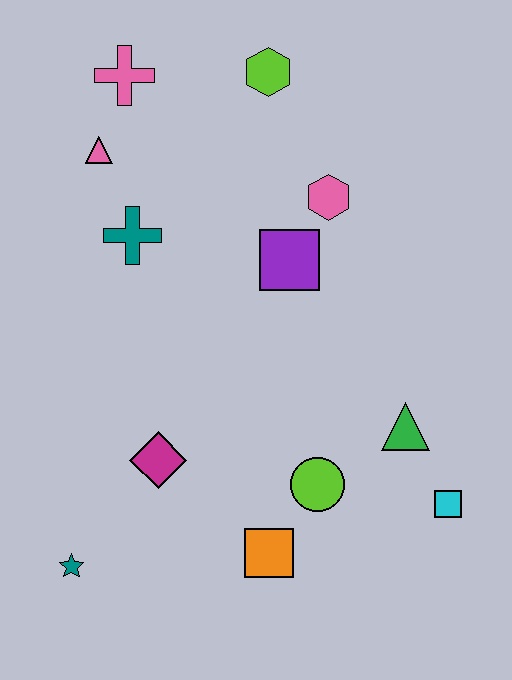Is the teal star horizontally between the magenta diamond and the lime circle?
No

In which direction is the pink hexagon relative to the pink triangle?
The pink hexagon is to the right of the pink triangle.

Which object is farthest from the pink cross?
The cyan square is farthest from the pink cross.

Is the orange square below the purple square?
Yes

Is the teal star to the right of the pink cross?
No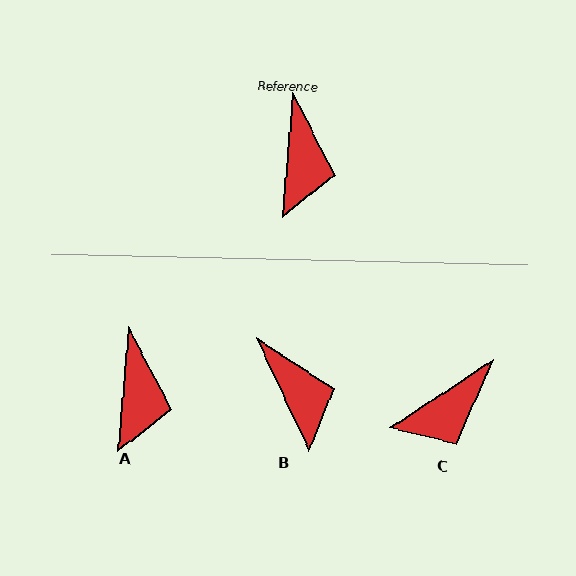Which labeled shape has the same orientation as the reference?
A.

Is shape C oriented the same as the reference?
No, it is off by about 51 degrees.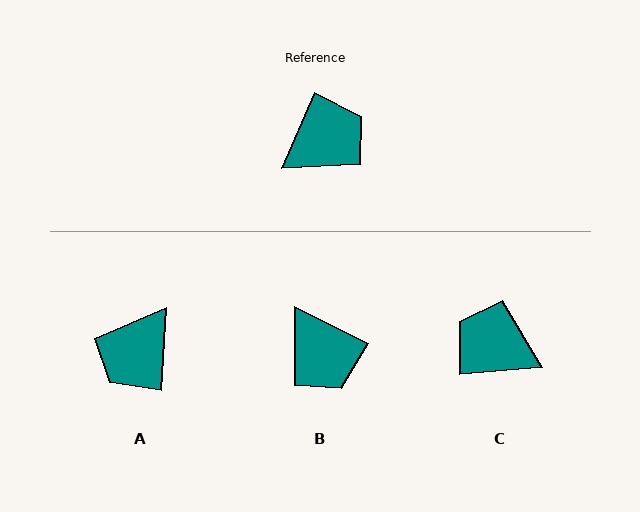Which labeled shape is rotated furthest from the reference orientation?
A, about 160 degrees away.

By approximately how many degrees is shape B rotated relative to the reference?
Approximately 93 degrees clockwise.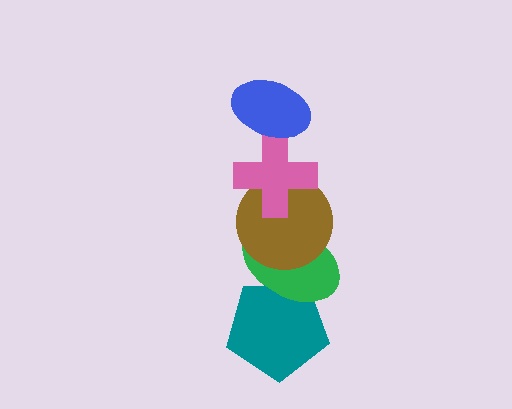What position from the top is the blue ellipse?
The blue ellipse is 1st from the top.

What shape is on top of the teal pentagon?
The green ellipse is on top of the teal pentagon.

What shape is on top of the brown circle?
The pink cross is on top of the brown circle.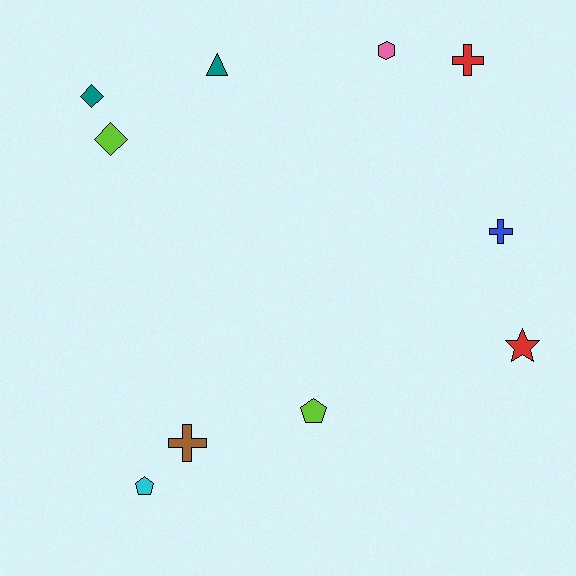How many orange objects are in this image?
There are no orange objects.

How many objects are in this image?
There are 10 objects.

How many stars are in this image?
There is 1 star.